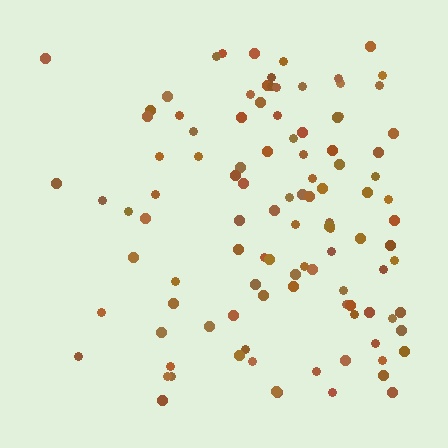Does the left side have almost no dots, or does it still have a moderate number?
Still a moderate number, just noticeably fewer than the right.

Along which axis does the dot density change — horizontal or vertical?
Horizontal.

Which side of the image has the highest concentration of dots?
The right.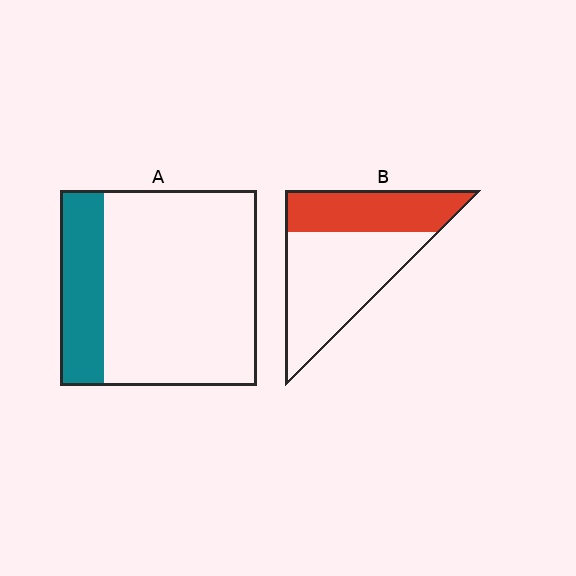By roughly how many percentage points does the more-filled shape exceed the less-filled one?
By roughly 15 percentage points (B over A).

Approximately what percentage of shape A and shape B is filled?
A is approximately 20% and B is approximately 40%.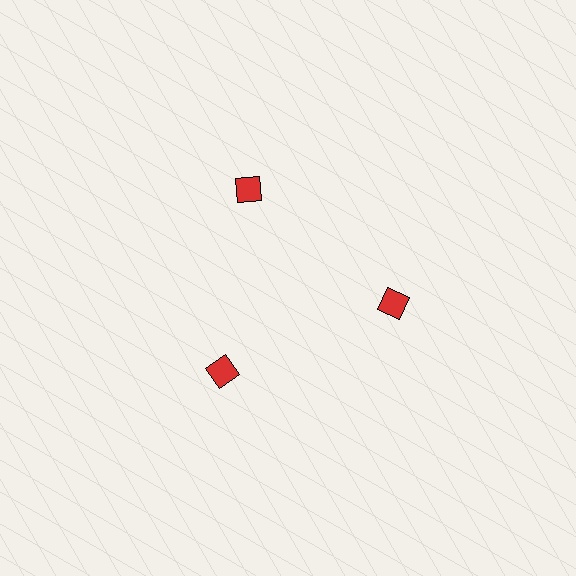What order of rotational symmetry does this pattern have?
This pattern has 3-fold rotational symmetry.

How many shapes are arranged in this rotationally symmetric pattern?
There are 3 shapes, arranged in 3 groups of 1.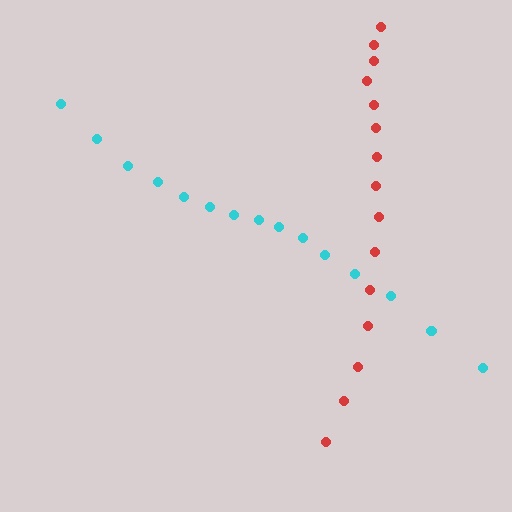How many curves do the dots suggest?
There are 2 distinct paths.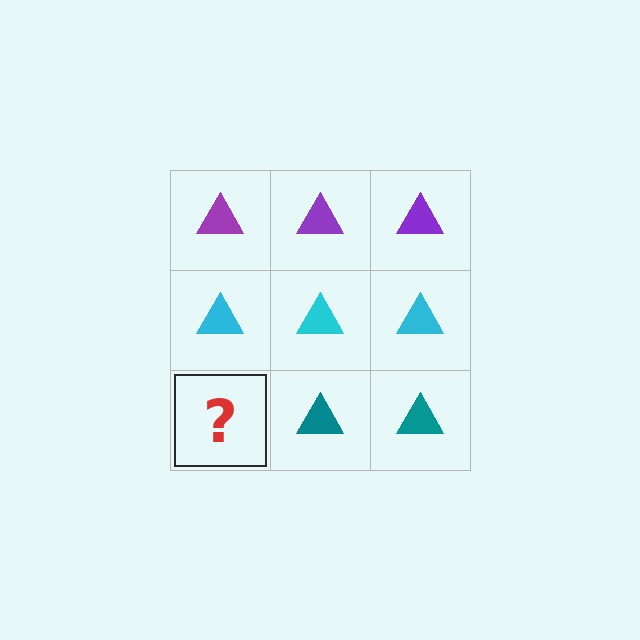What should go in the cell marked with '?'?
The missing cell should contain a teal triangle.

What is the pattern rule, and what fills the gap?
The rule is that each row has a consistent color. The gap should be filled with a teal triangle.